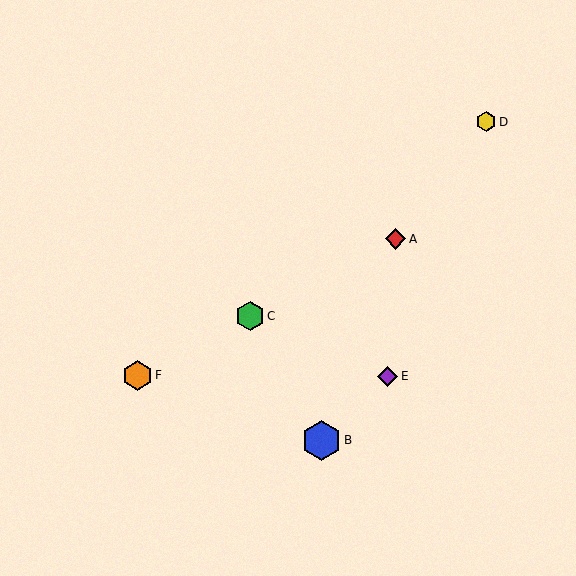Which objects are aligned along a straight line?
Objects A, C, F are aligned along a straight line.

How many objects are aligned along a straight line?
3 objects (A, C, F) are aligned along a straight line.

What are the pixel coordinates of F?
Object F is at (137, 375).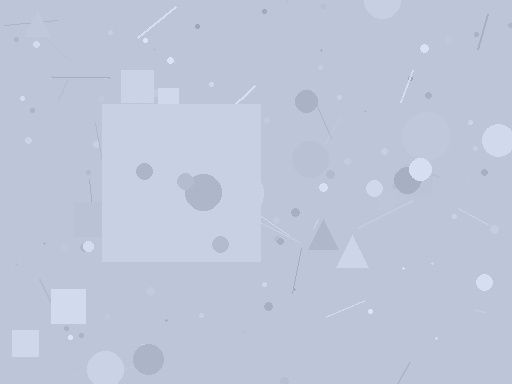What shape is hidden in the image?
A square is hidden in the image.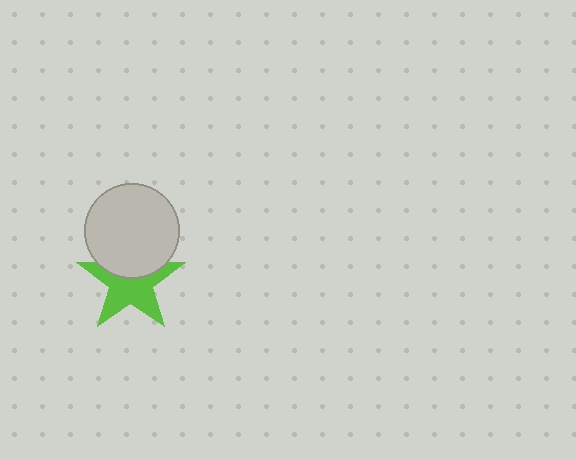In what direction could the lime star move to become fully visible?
The lime star could move down. That would shift it out from behind the light gray circle entirely.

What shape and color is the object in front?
The object in front is a light gray circle.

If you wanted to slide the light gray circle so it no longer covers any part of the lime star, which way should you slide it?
Slide it up — that is the most direct way to separate the two shapes.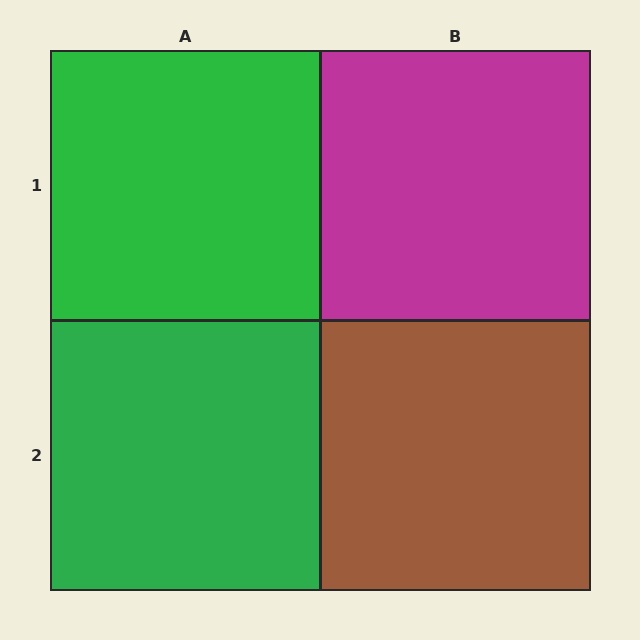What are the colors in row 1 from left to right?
Green, magenta.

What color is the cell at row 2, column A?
Green.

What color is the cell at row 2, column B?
Brown.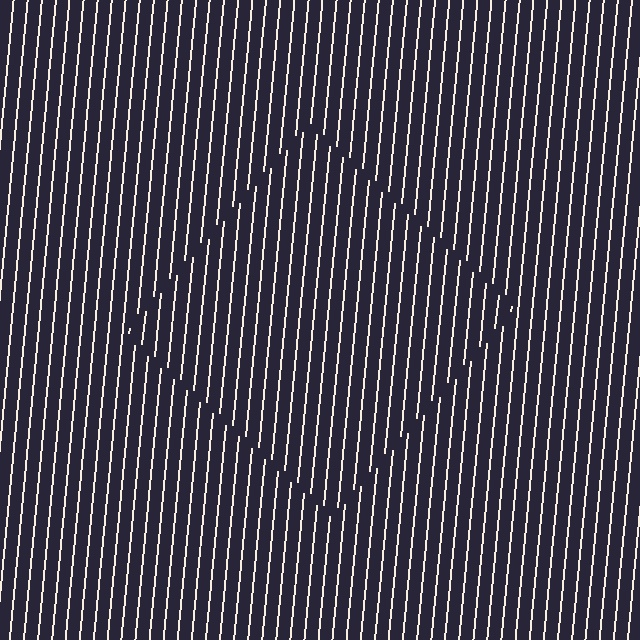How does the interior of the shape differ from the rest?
The interior of the shape contains the same grating, shifted by half a period — the contour is defined by the phase discontinuity where line-ends from the inner and outer gratings abut.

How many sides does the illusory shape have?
4 sides — the line-ends trace a square.